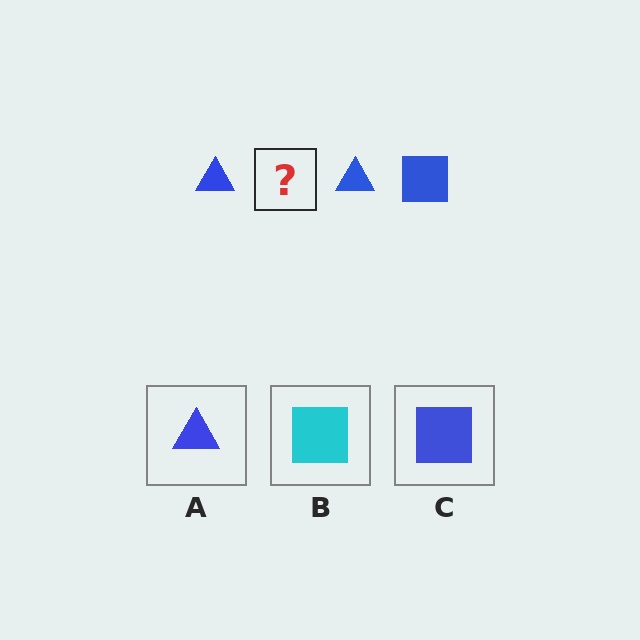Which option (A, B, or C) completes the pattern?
C.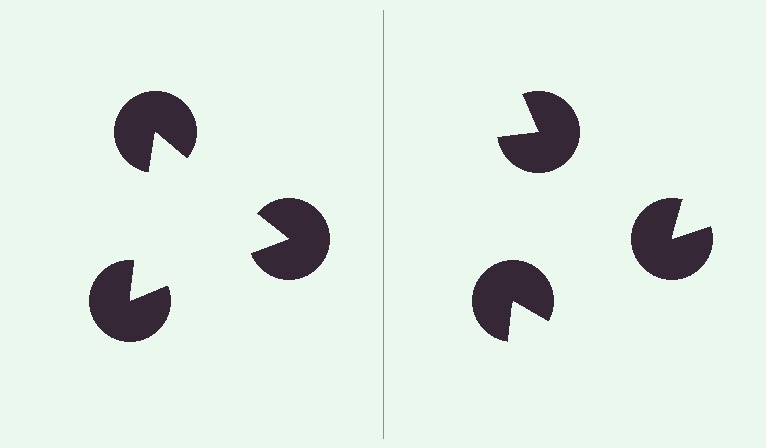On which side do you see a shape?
An illusory triangle appears on the left side. On the right side the wedge cuts are rotated, so no coherent shape forms.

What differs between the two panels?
The pac-man discs are positioned identically on both sides; only the wedge orientations differ. On the left they align to a triangle; on the right they are misaligned.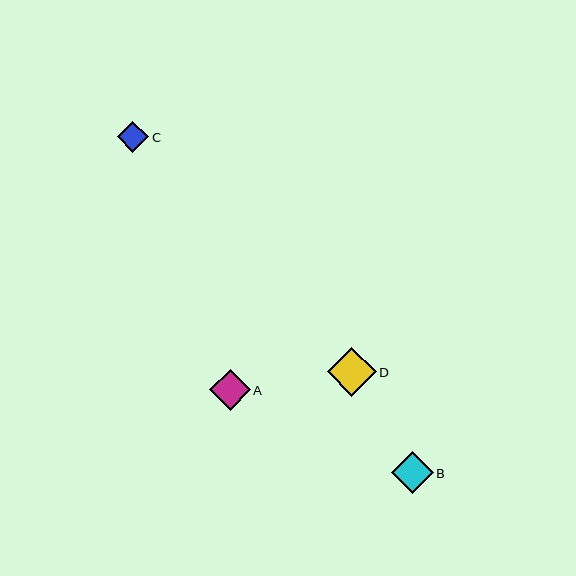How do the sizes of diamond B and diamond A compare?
Diamond B and diamond A are approximately the same size.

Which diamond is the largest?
Diamond D is the largest with a size of approximately 49 pixels.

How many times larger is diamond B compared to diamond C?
Diamond B is approximately 1.3 times the size of diamond C.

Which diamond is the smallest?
Diamond C is the smallest with a size of approximately 31 pixels.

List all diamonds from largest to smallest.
From largest to smallest: D, B, A, C.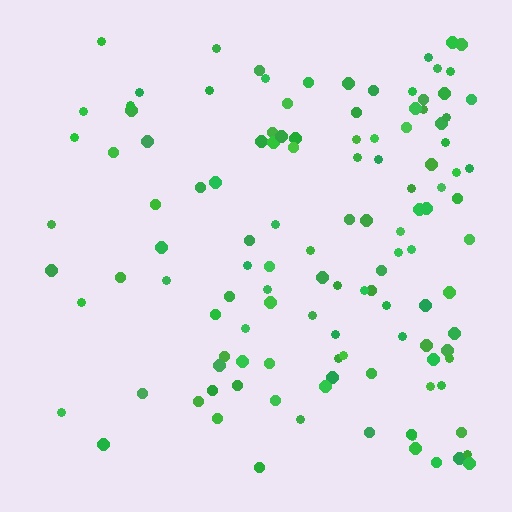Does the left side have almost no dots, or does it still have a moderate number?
Still a moderate number, just noticeably fewer than the right.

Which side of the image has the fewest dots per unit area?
The left.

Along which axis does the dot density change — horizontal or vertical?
Horizontal.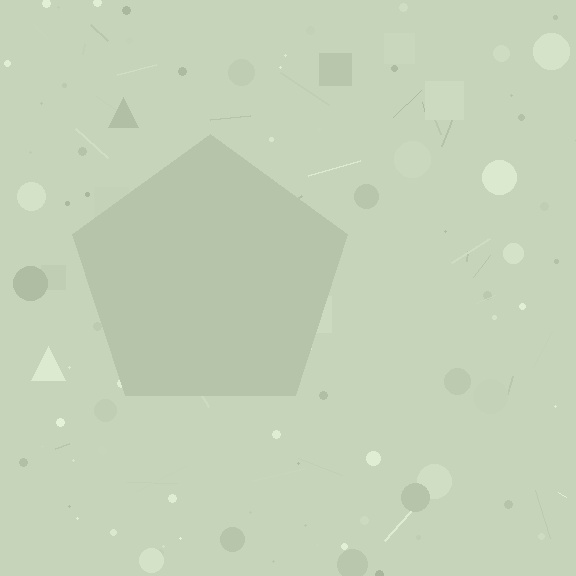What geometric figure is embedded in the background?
A pentagon is embedded in the background.